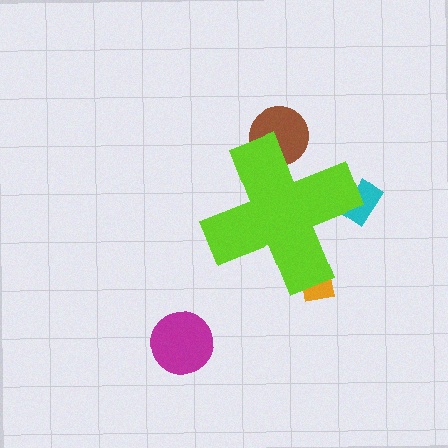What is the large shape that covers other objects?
A lime cross.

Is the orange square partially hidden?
Yes, the orange square is partially hidden behind the lime cross.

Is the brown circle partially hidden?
Yes, the brown circle is partially hidden behind the lime cross.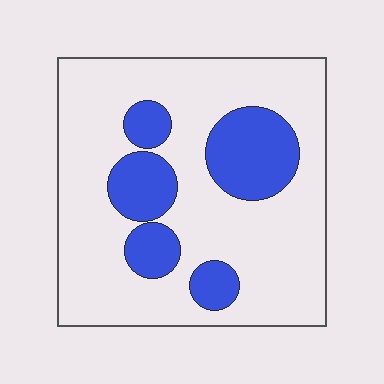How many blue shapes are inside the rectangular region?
5.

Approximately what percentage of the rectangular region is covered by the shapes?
Approximately 25%.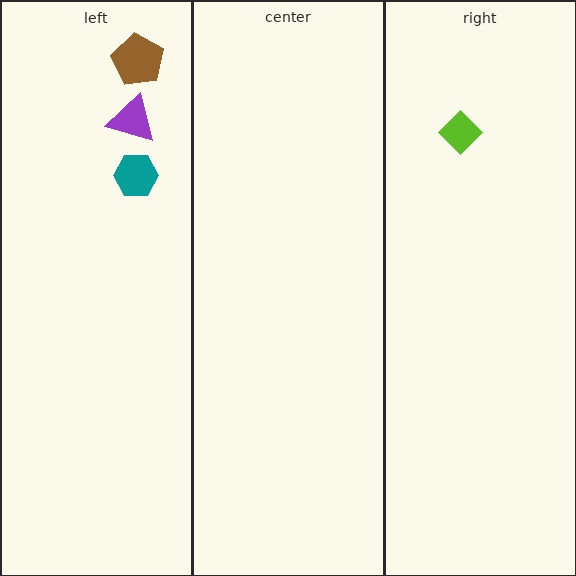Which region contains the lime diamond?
The right region.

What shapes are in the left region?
The purple triangle, the brown pentagon, the teal hexagon.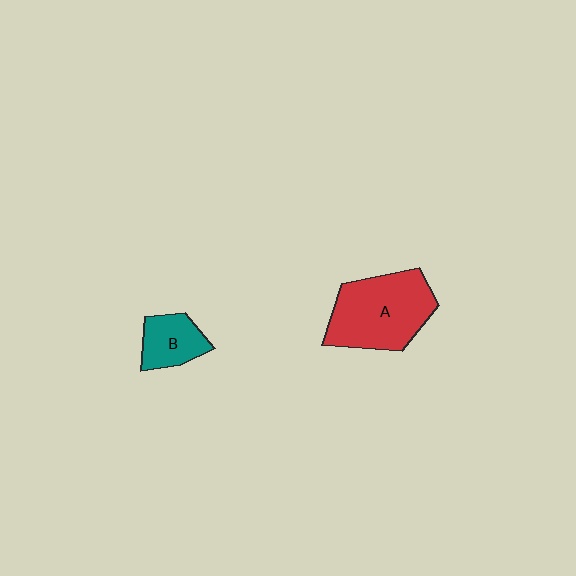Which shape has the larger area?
Shape A (red).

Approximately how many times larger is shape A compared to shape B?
Approximately 2.3 times.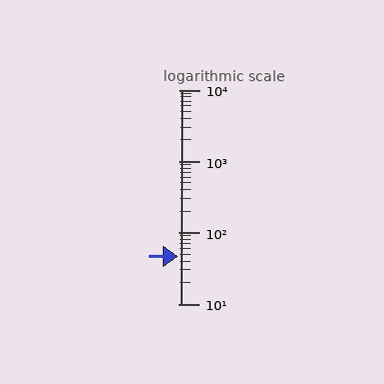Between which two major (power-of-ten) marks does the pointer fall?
The pointer is between 10 and 100.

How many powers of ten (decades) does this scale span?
The scale spans 3 decades, from 10 to 10000.